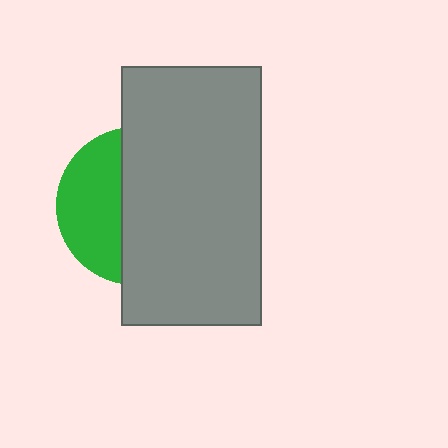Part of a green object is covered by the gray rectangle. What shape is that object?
It is a circle.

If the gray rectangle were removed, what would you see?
You would see the complete green circle.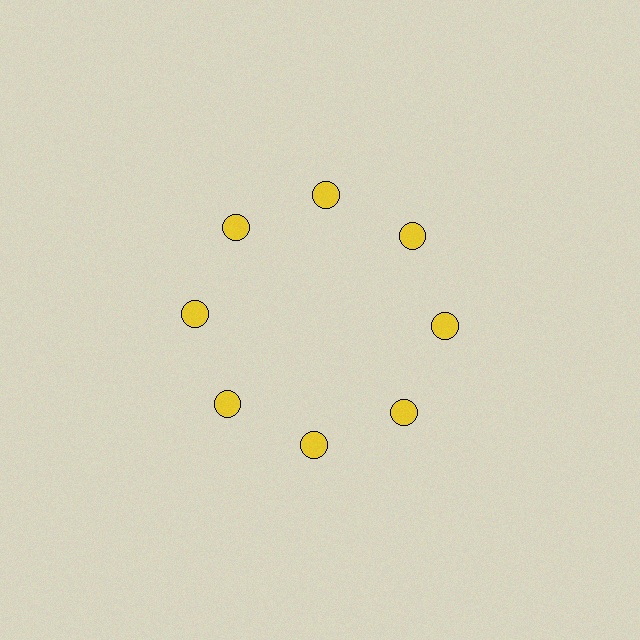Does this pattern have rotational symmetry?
Yes, this pattern has 8-fold rotational symmetry. It looks the same after rotating 45 degrees around the center.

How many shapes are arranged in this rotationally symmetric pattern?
There are 8 shapes, arranged in 8 groups of 1.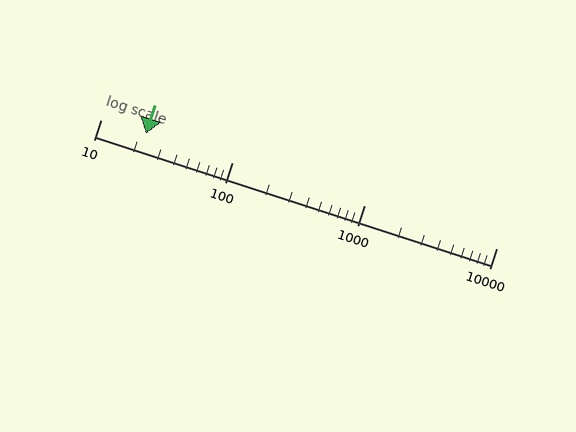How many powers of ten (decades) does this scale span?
The scale spans 3 decades, from 10 to 10000.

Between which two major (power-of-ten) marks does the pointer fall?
The pointer is between 10 and 100.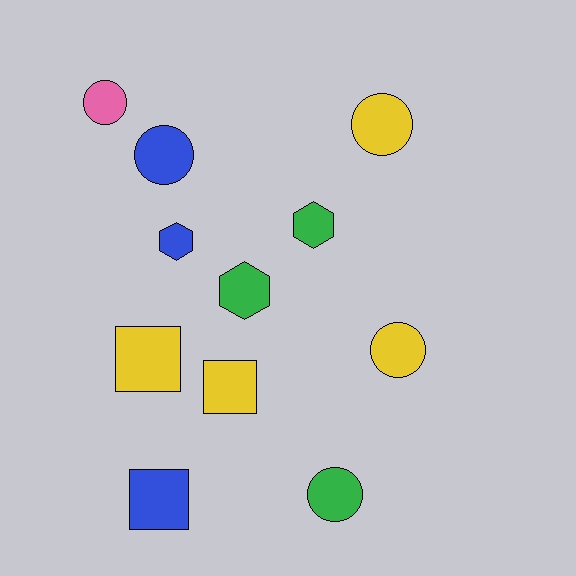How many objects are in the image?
There are 11 objects.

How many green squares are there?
There are no green squares.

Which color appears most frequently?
Yellow, with 4 objects.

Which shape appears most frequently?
Circle, with 5 objects.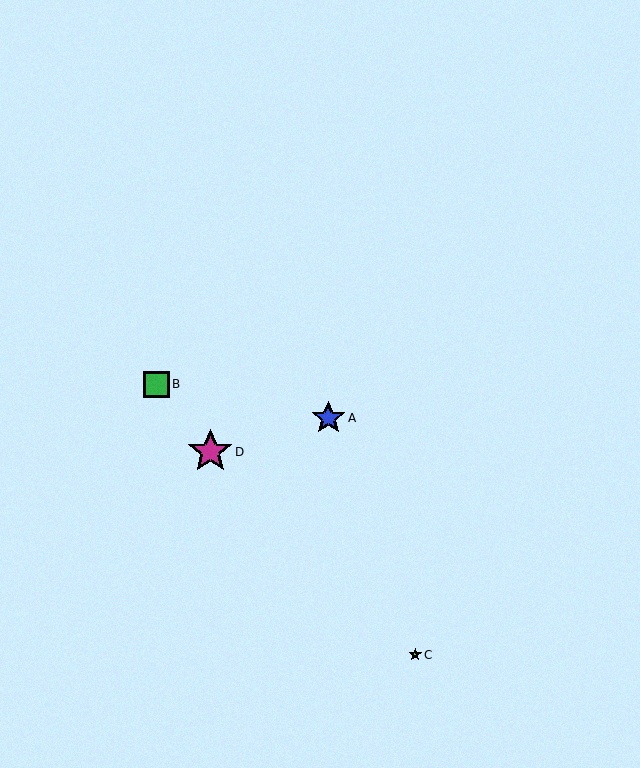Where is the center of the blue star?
The center of the blue star is at (328, 418).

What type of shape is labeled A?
Shape A is a blue star.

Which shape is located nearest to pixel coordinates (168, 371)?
The green square (labeled B) at (156, 384) is nearest to that location.